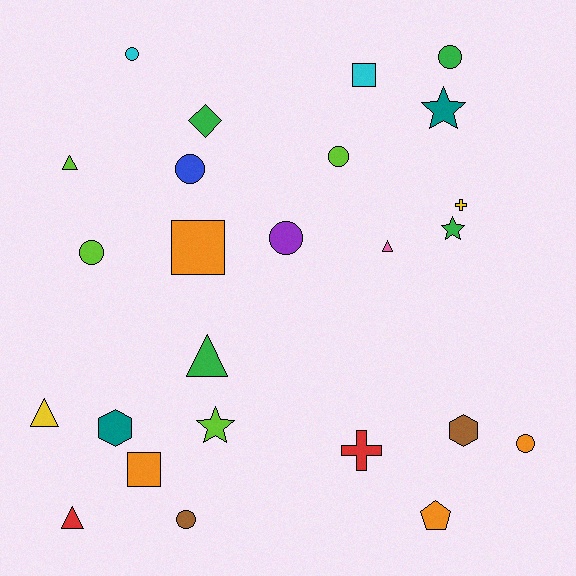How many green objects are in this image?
There are 4 green objects.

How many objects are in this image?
There are 25 objects.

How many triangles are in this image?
There are 5 triangles.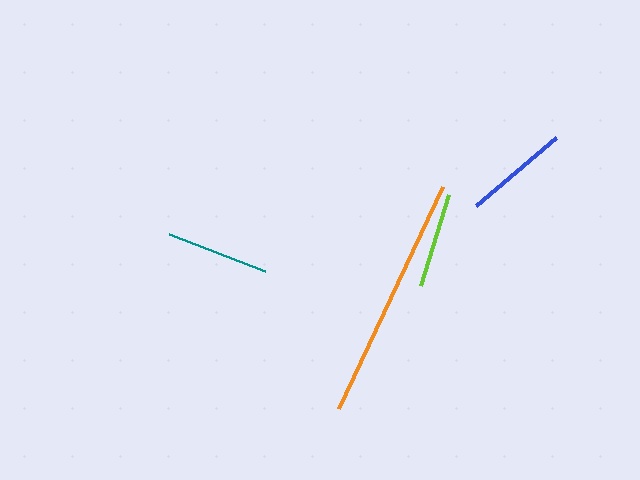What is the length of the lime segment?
The lime segment is approximately 96 pixels long.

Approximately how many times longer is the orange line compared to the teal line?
The orange line is approximately 2.4 times the length of the teal line.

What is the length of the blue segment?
The blue segment is approximately 105 pixels long.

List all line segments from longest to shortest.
From longest to shortest: orange, blue, teal, lime.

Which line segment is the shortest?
The lime line is the shortest at approximately 96 pixels.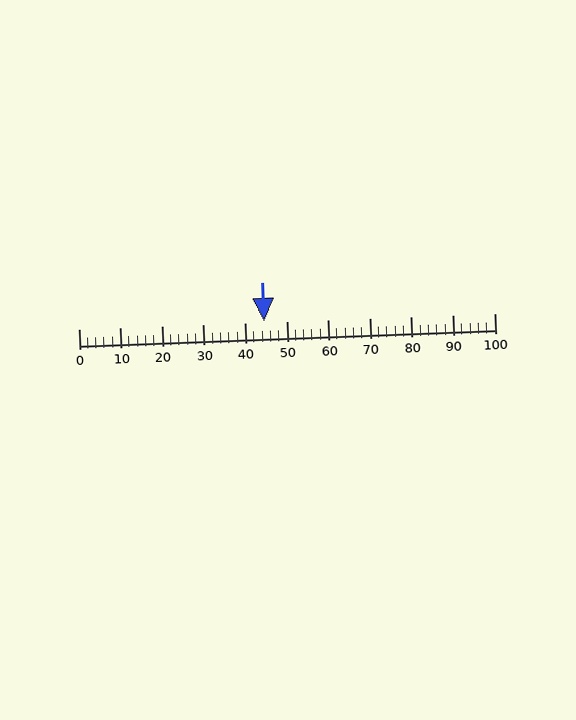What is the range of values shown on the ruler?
The ruler shows values from 0 to 100.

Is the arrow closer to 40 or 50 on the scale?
The arrow is closer to 40.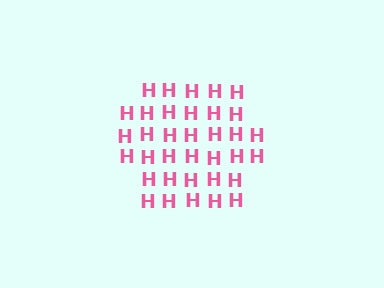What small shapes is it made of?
It is made of small letter H's.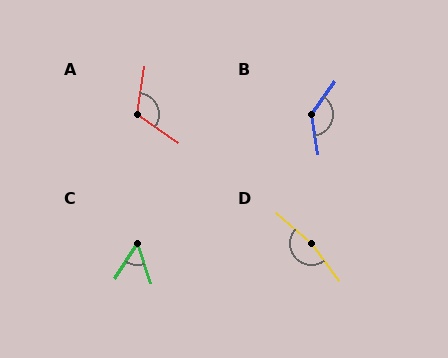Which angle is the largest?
D, at approximately 167 degrees.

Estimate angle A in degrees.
Approximately 116 degrees.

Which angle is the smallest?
C, at approximately 51 degrees.